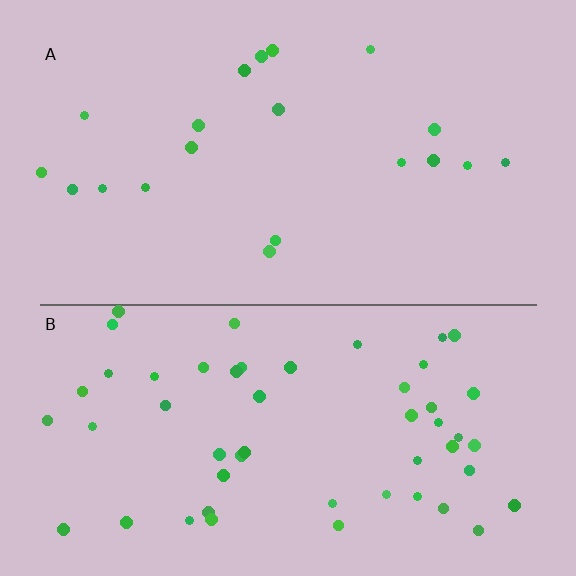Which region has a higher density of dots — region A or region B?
B (the bottom).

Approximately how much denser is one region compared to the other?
Approximately 2.7× — region B over region A.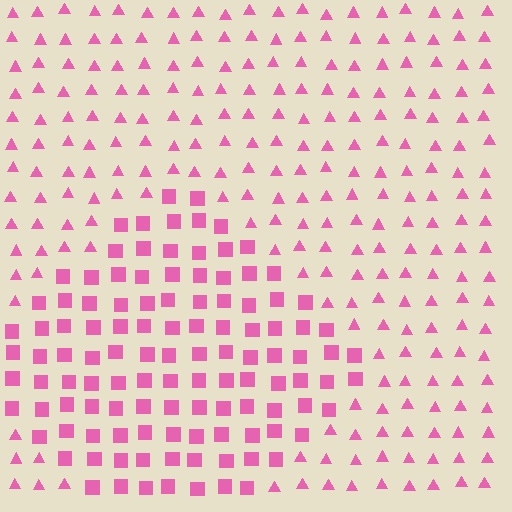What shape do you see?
I see a diamond.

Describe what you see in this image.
The image is filled with small pink elements arranged in a uniform grid. A diamond-shaped region contains squares, while the surrounding area contains triangles. The boundary is defined purely by the change in element shape.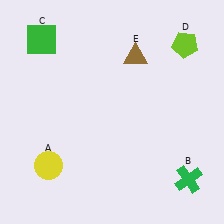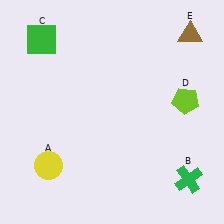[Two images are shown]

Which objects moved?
The objects that moved are: the lime pentagon (D), the brown triangle (E).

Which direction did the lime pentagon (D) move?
The lime pentagon (D) moved down.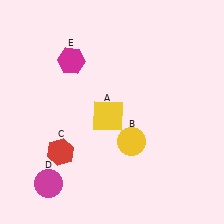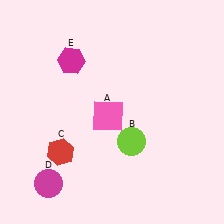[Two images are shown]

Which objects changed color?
A changed from yellow to pink. B changed from yellow to lime.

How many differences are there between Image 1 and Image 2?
There are 2 differences between the two images.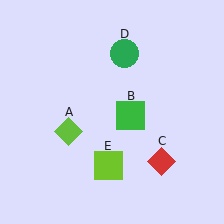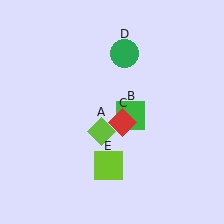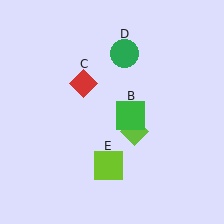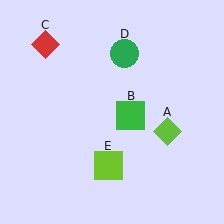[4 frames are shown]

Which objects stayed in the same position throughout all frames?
Green square (object B) and green circle (object D) and lime square (object E) remained stationary.